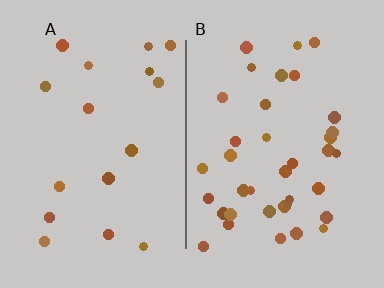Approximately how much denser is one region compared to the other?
Approximately 2.1× — region B over region A.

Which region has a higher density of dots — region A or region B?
B (the right).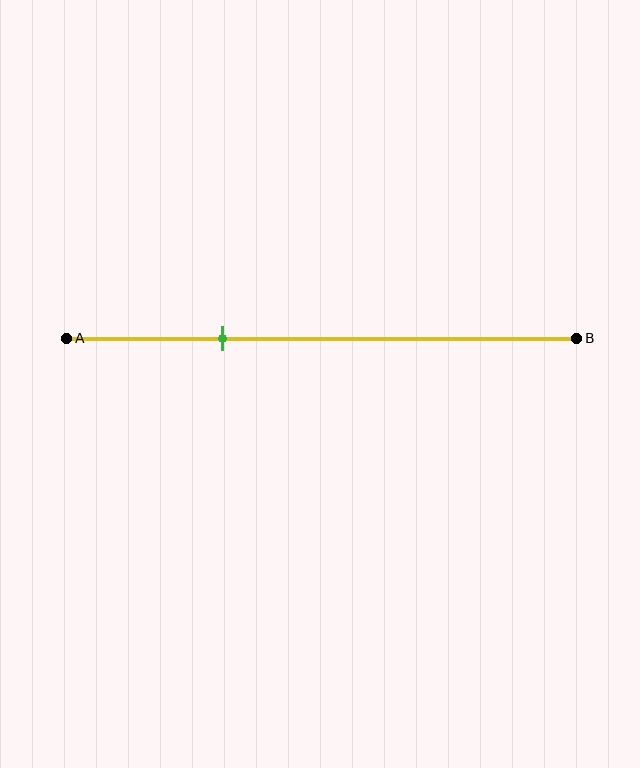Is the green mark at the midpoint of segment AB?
No, the mark is at about 30% from A, not at the 50% midpoint.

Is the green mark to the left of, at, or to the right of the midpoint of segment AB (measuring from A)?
The green mark is to the left of the midpoint of segment AB.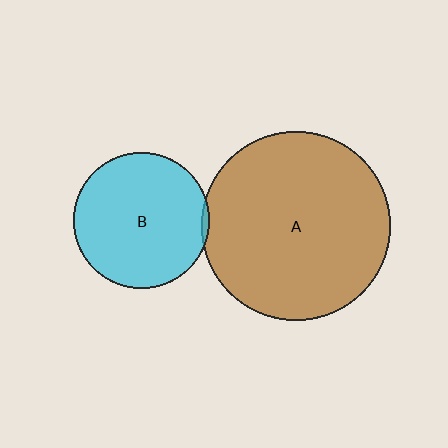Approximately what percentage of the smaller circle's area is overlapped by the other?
Approximately 5%.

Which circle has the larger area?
Circle A (brown).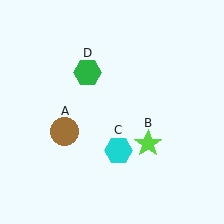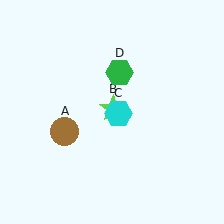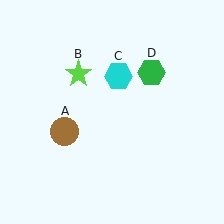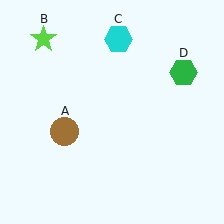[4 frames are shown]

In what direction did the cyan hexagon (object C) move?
The cyan hexagon (object C) moved up.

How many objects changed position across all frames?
3 objects changed position: lime star (object B), cyan hexagon (object C), green hexagon (object D).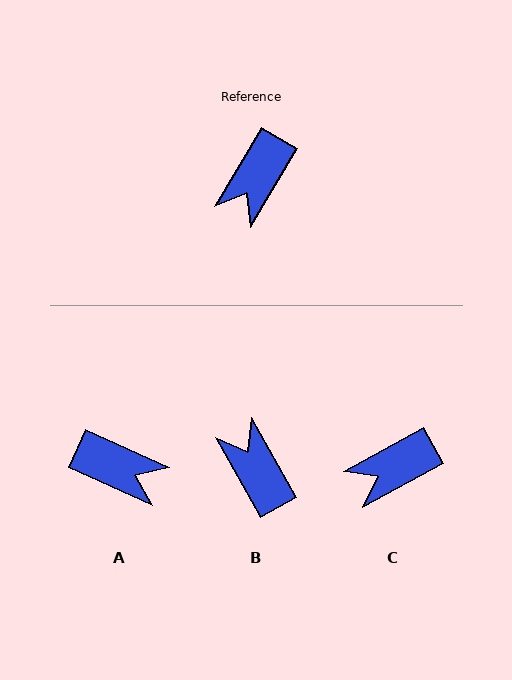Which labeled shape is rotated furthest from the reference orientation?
B, about 121 degrees away.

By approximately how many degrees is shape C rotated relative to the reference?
Approximately 31 degrees clockwise.